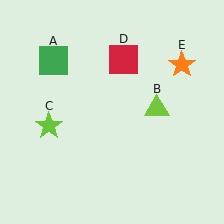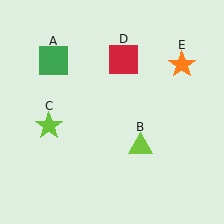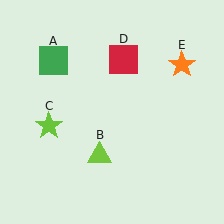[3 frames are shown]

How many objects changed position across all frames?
1 object changed position: lime triangle (object B).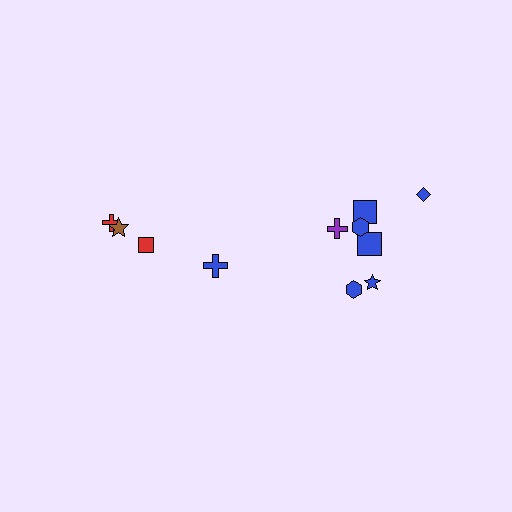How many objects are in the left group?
There are 4 objects.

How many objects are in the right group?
There are 7 objects.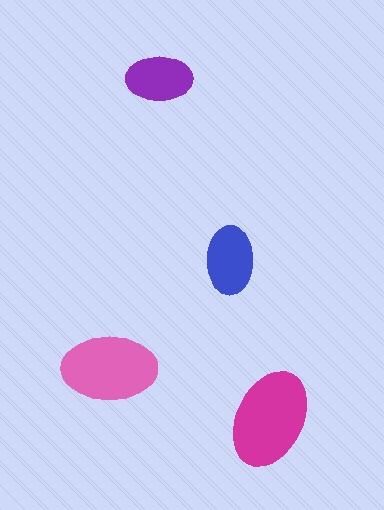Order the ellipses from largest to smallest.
the magenta one, the pink one, the blue one, the purple one.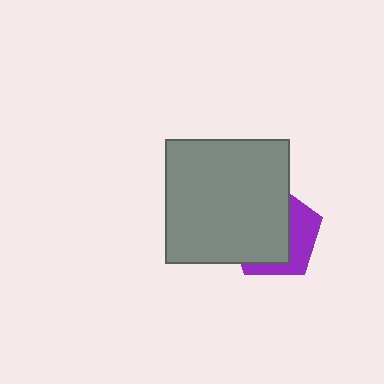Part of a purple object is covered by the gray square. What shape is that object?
It is a pentagon.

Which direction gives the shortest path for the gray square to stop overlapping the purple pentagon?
Moving left gives the shortest separation.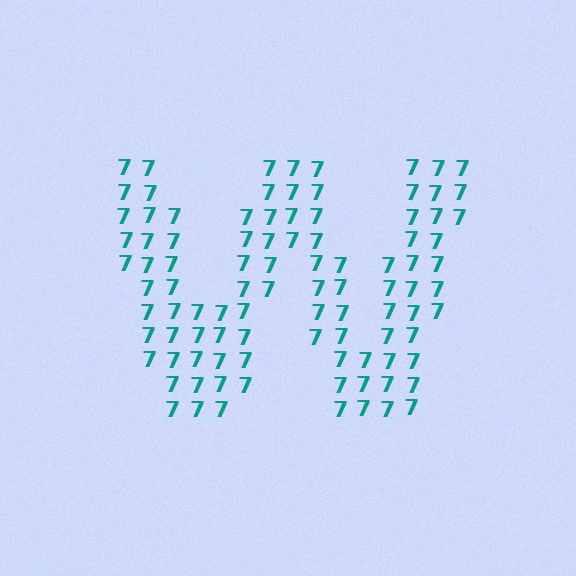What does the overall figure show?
The overall figure shows the letter W.